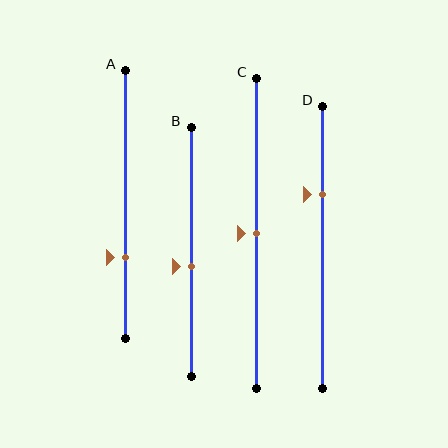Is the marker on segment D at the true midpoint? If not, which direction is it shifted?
No, the marker on segment D is shifted upward by about 19% of the segment length.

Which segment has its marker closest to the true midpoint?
Segment C has its marker closest to the true midpoint.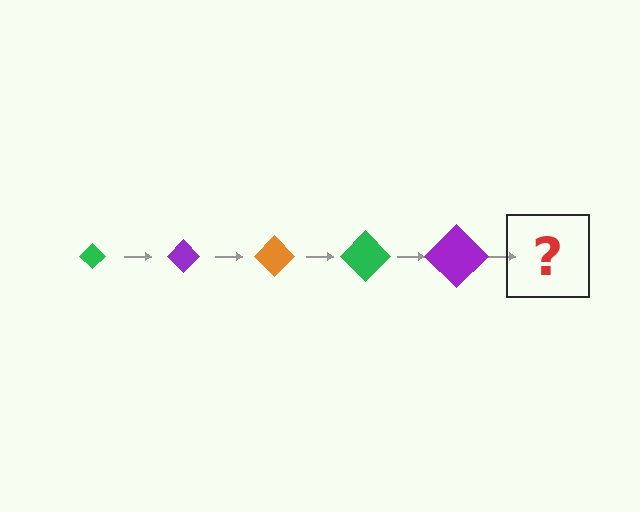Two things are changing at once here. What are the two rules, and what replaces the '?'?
The two rules are that the diamond grows larger each step and the color cycles through green, purple, and orange. The '?' should be an orange diamond, larger than the previous one.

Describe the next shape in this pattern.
It should be an orange diamond, larger than the previous one.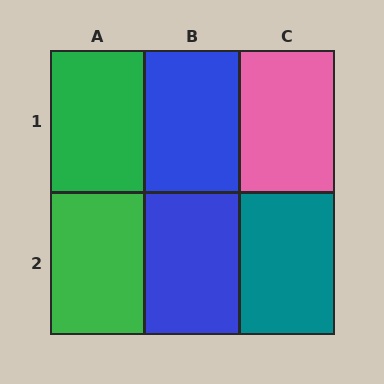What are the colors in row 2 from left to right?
Green, blue, teal.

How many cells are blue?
2 cells are blue.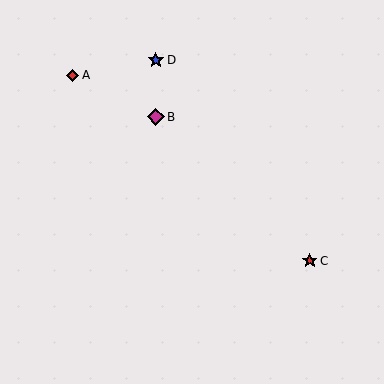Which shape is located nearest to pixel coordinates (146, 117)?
The magenta diamond (labeled B) at (156, 117) is nearest to that location.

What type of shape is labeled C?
Shape C is a red star.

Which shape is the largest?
The magenta diamond (labeled B) is the largest.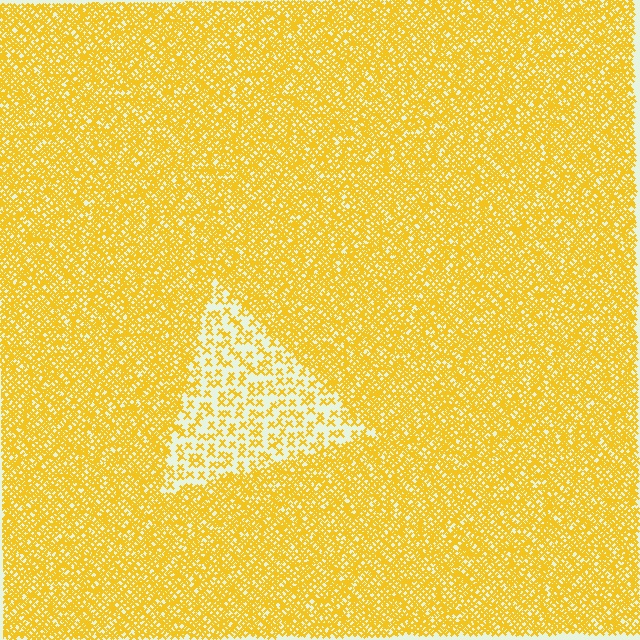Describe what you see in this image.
The image contains small yellow elements arranged at two different densities. A triangle-shaped region is visible where the elements are less densely packed than the surrounding area.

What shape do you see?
I see a triangle.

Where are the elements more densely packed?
The elements are more densely packed outside the triangle boundary.